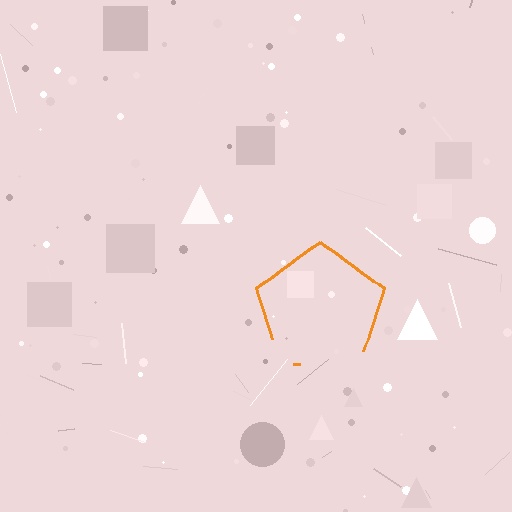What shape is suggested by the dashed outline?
The dashed outline suggests a pentagon.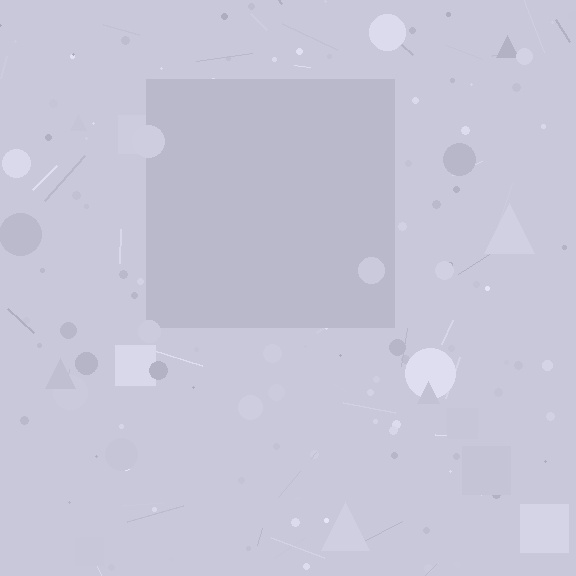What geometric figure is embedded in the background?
A square is embedded in the background.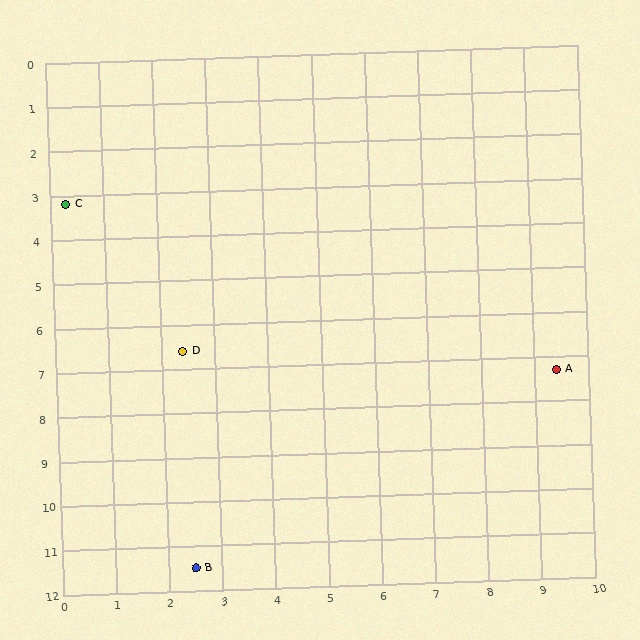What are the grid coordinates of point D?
Point D is at approximately (2.4, 6.6).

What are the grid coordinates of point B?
Point B is at approximately (2.5, 11.5).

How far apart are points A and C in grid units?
Points A and C are about 10.0 grid units apart.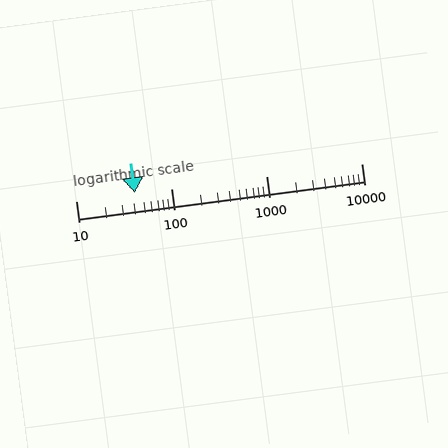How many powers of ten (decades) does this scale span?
The scale spans 3 decades, from 10 to 10000.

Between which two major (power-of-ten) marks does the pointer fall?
The pointer is between 10 and 100.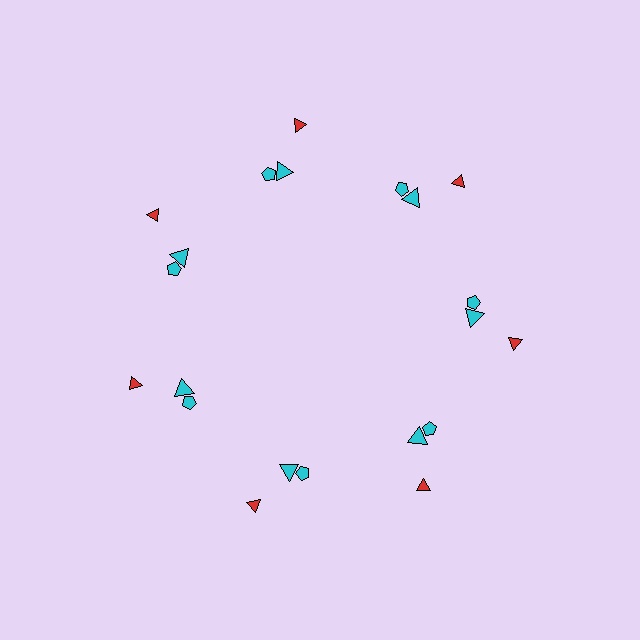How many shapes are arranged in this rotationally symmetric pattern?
There are 21 shapes, arranged in 7 groups of 3.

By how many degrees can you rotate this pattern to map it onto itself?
The pattern maps onto itself every 51 degrees of rotation.